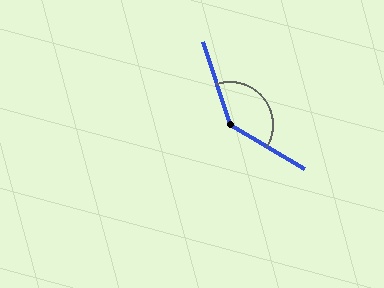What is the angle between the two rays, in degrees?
Approximately 138 degrees.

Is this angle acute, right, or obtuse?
It is obtuse.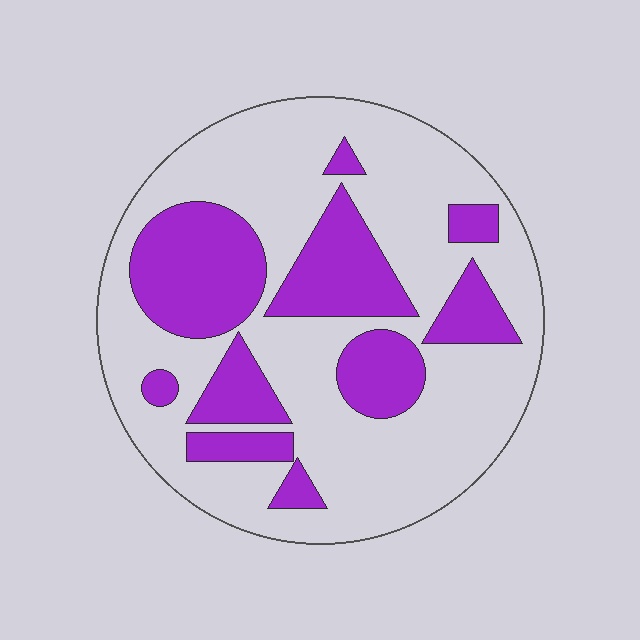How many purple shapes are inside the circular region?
10.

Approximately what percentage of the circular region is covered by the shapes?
Approximately 30%.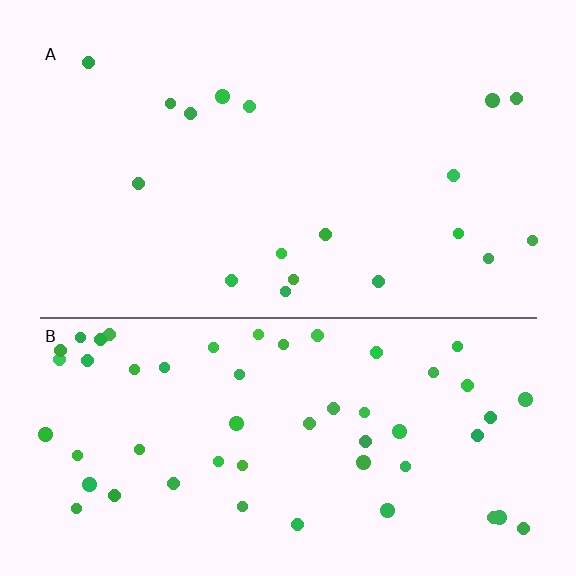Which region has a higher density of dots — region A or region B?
B (the bottom).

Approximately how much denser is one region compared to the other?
Approximately 3.0× — region B over region A.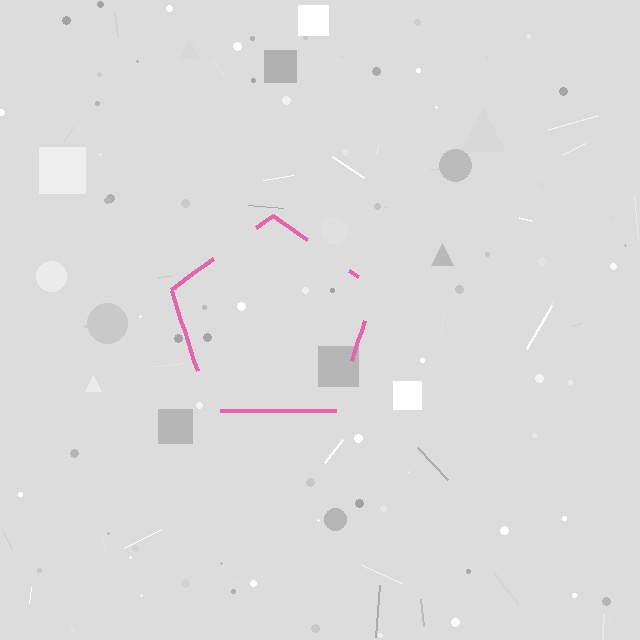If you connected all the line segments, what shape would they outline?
They would outline a pentagon.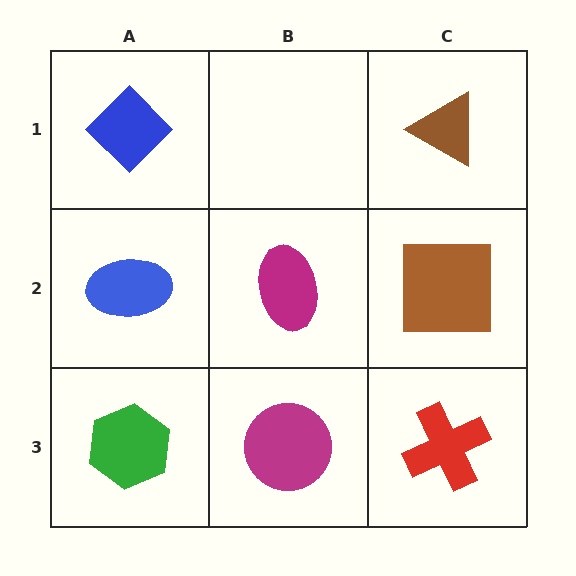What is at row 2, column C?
A brown square.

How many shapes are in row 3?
3 shapes.